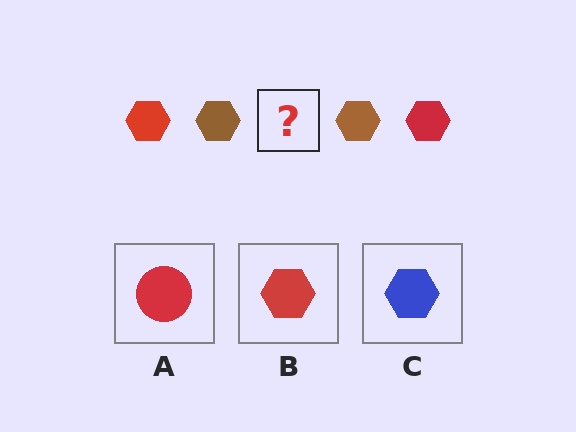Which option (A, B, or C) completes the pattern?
B.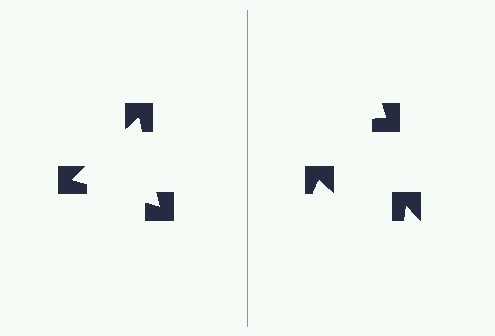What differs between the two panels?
The notched squares are positioned identically on both sides; only the wedge orientations differ. On the left they align to a triangle; on the right they are misaligned.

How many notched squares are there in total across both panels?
6 — 3 on each side.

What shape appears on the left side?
An illusory triangle.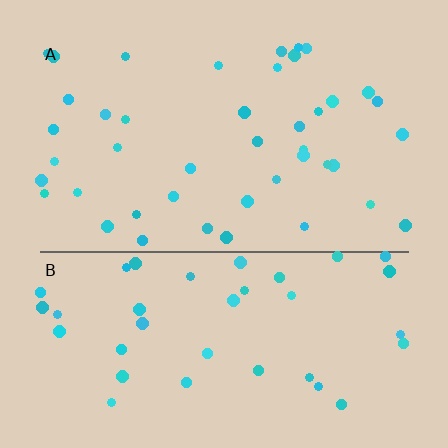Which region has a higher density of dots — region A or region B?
A (the top).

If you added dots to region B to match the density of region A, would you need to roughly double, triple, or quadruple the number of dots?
Approximately double.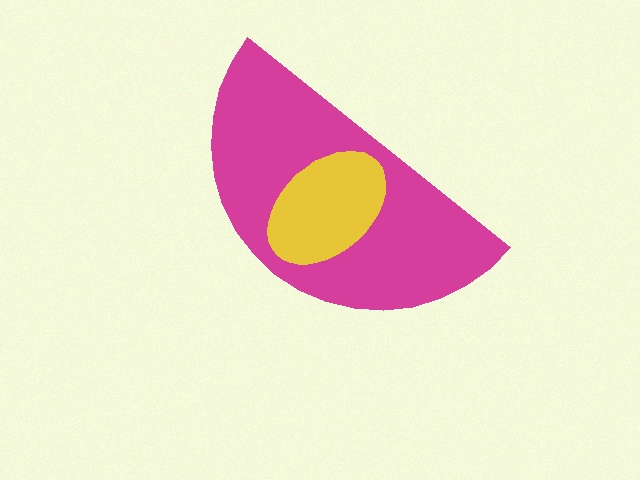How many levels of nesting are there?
2.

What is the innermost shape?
The yellow ellipse.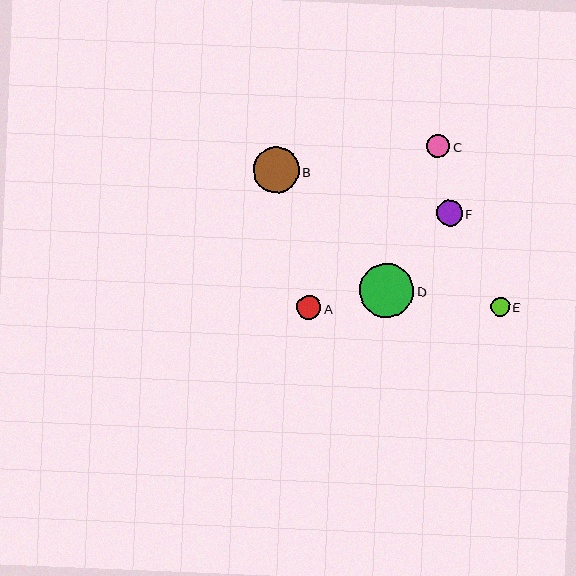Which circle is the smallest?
Circle E is the smallest with a size of approximately 19 pixels.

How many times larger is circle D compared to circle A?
Circle D is approximately 2.2 times the size of circle A.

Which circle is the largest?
Circle D is the largest with a size of approximately 54 pixels.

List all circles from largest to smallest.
From largest to smallest: D, B, F, A, C, E.